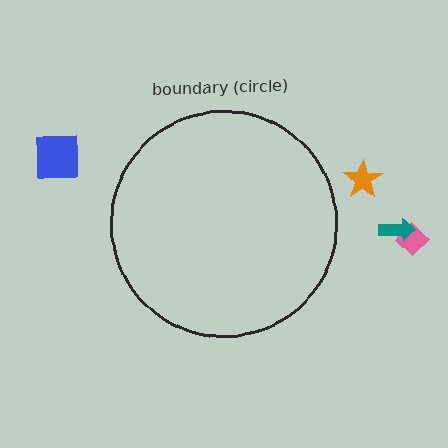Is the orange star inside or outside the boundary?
Outside.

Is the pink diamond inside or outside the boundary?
Outside.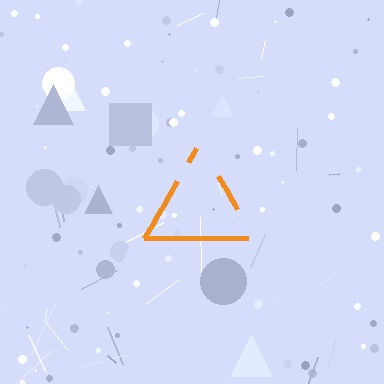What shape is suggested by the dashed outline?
The dashed outline suggests a triangle.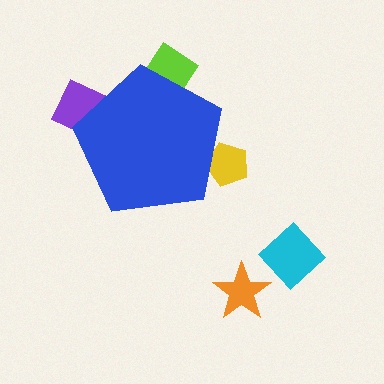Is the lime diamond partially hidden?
Yes, the lime diamond is partially hidden behind the blue pentagon.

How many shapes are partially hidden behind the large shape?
3 shapes are partially hidden.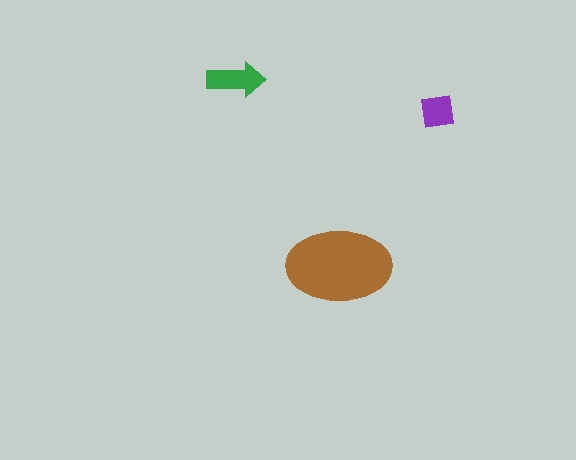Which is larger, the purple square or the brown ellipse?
The brown ellipse.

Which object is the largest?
The brown ellipse.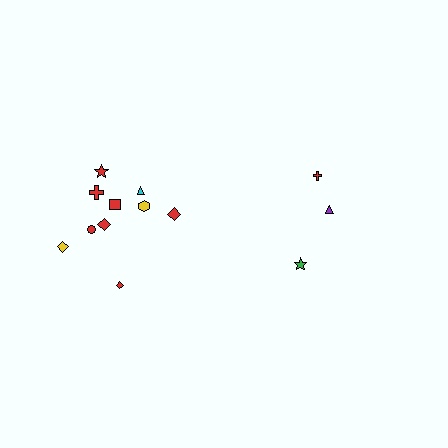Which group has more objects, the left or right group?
The left group.